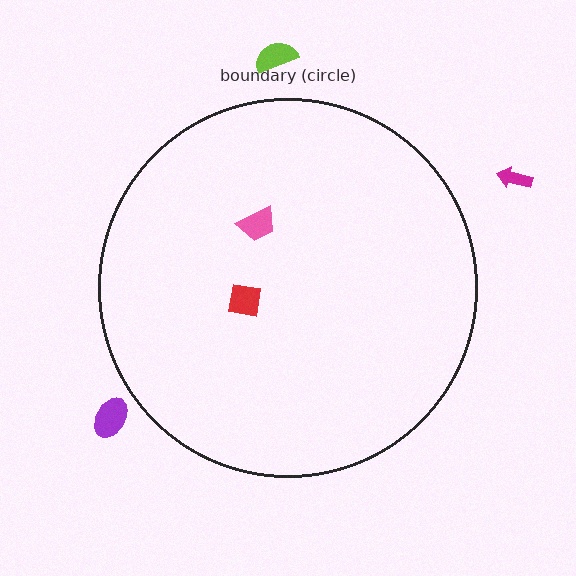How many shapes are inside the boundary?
2 inside, 3 outside.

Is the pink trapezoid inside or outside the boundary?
Inside.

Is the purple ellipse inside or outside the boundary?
Outside.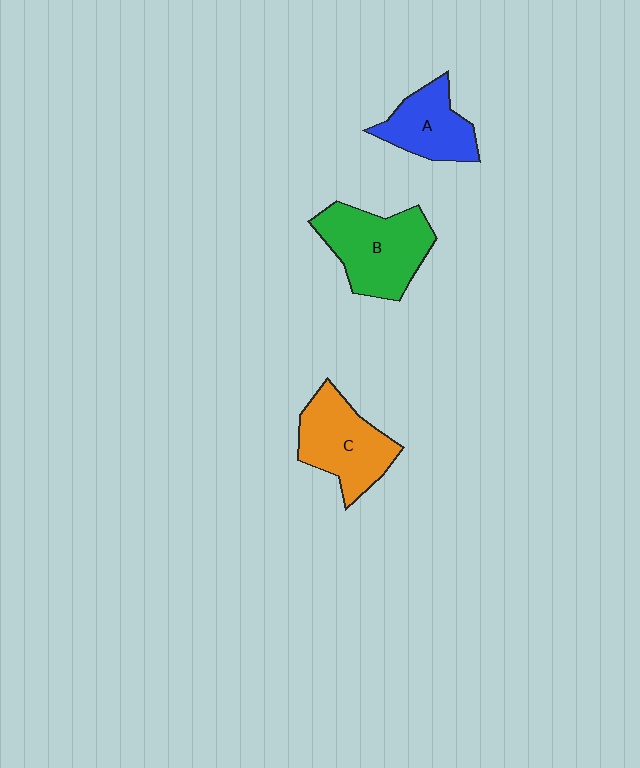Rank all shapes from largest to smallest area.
From largest to smallest: B (green), C (orange), A (blue).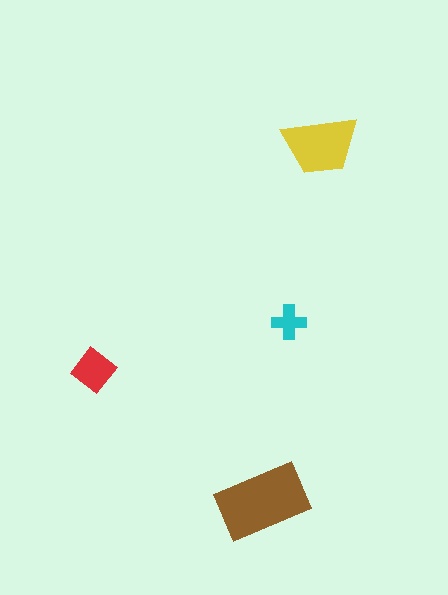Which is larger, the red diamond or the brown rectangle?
The brown rectangle.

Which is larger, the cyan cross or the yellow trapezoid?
The yellow trapezoid.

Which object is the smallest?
The cyan cross.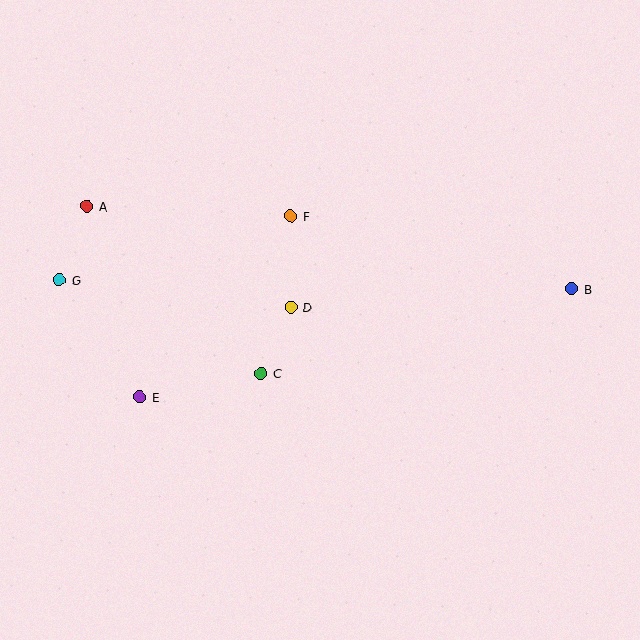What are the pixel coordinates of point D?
Point D is at (291, 307).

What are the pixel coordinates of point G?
Point G is at (59, 280).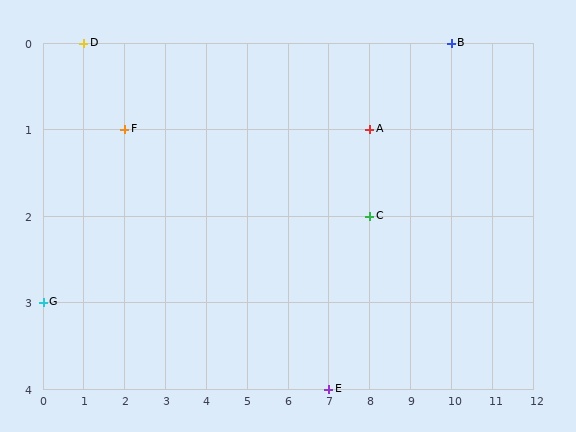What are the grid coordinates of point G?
Point G is at grid coordinates (0, 3).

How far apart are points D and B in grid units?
Points D and B are 9 columns apart.